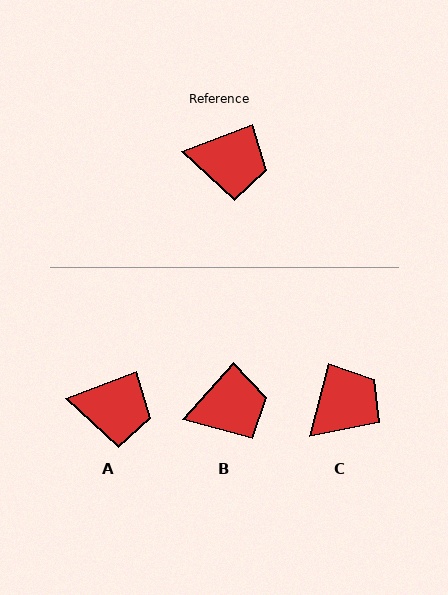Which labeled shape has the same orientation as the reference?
A.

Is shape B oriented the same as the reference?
No, it is off by about 27 degrees.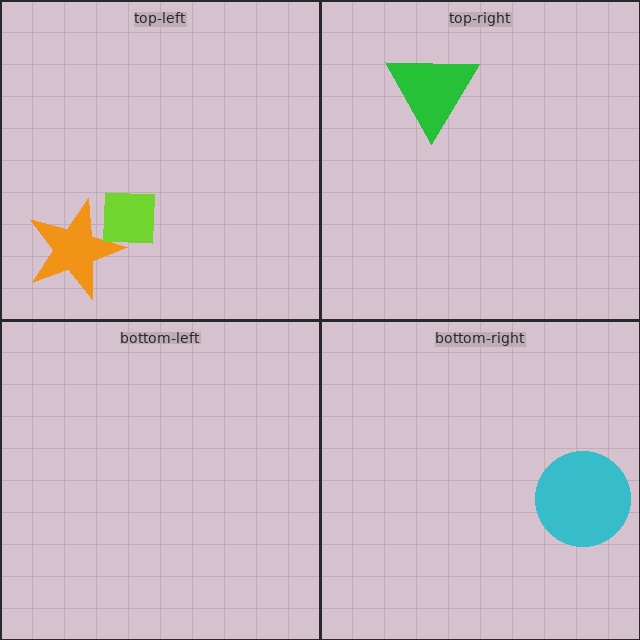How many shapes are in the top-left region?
2.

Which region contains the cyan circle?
The bottom-right region.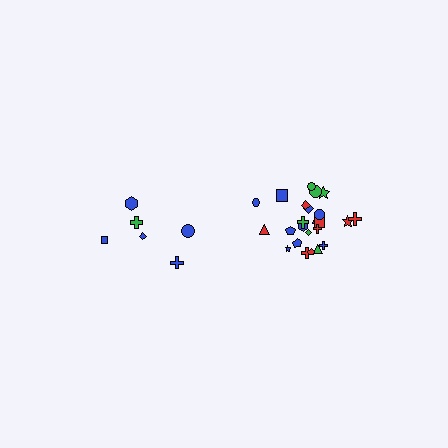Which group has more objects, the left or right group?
The right group.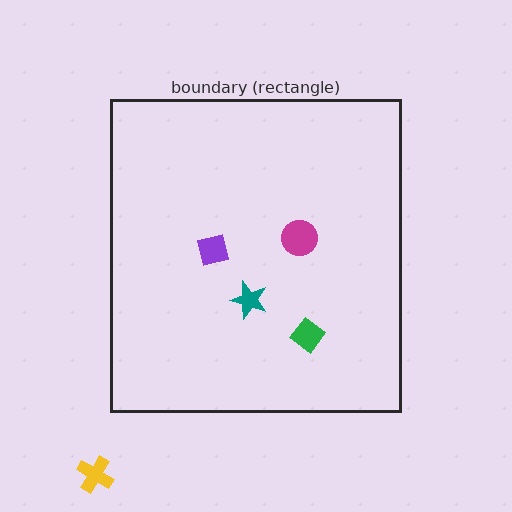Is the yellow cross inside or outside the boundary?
Outside.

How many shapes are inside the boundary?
4 inside, 1 outside.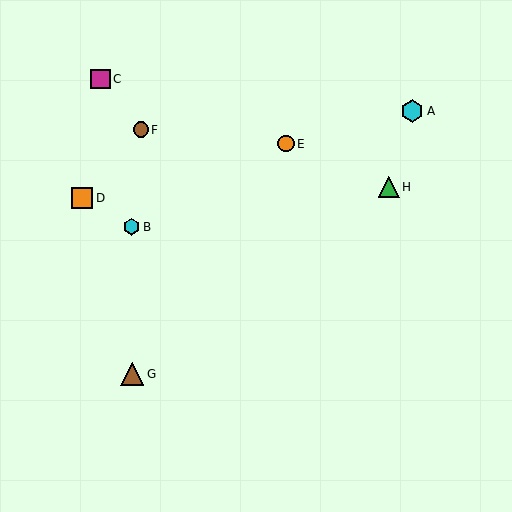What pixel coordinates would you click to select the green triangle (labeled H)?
Click at (389, 187) to select the green triangle H.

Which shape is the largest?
The brown triangle (labeled G) is the largest.